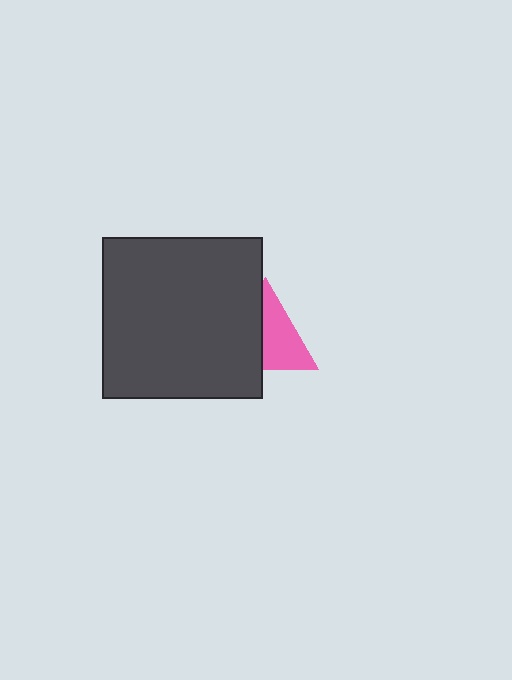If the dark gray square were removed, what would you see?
You would see the complete pink triangle.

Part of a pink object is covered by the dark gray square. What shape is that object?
It is a triangle.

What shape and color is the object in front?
The object in front is a dark gray square.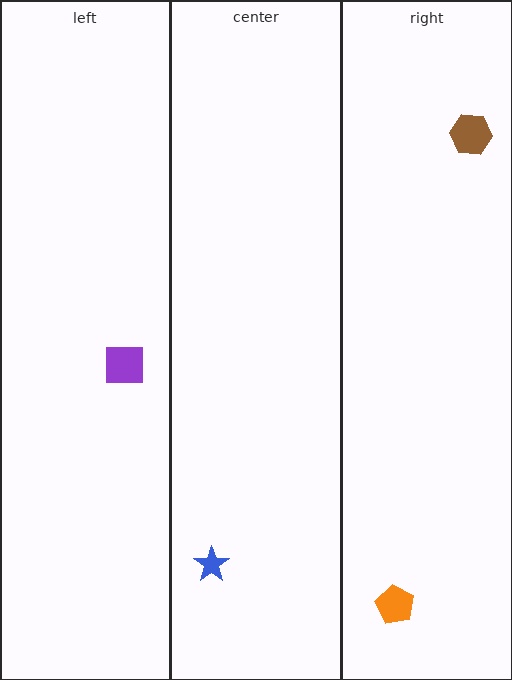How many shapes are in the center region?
1.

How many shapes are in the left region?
1.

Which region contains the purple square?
The left region.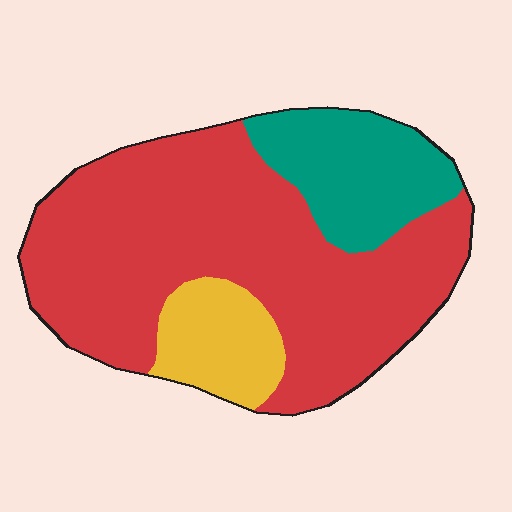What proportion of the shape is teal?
Teal covers about 20% of the shape.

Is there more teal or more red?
Red.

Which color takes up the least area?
Yellow, at roughly 10%.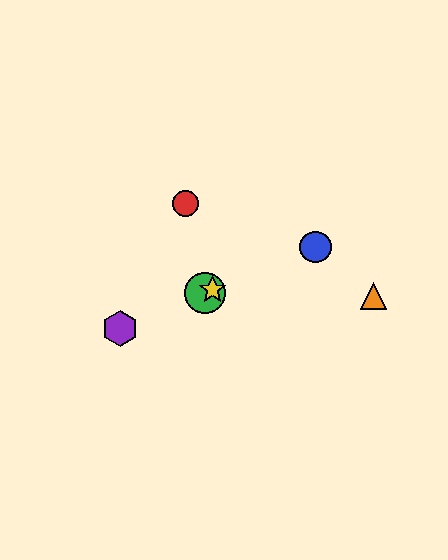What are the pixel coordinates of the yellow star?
The yellow star is at (213, 290).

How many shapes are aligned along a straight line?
4 shapes (the blue circle, the green circle, the yellow star, the purple hexagon) are aligned along a straight line.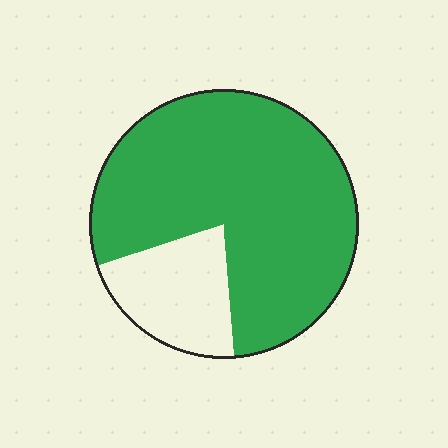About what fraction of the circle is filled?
About four fifths (4/5).